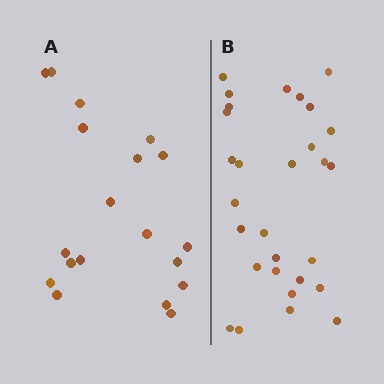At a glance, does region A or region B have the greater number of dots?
Region B (the right region) has more dots.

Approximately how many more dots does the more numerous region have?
Region B has roughly 10 or so more dots than region A.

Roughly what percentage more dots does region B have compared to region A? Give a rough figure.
About 55% more.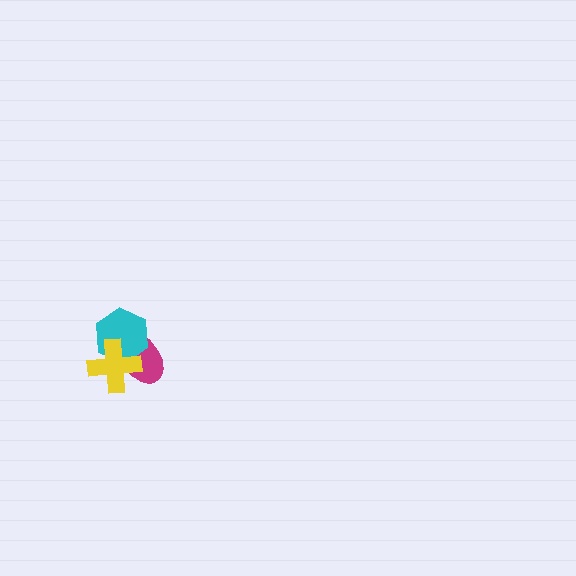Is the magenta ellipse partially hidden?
Yes, it is partially covered by another shape.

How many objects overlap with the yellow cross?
2 objects overlap with the yellow cross.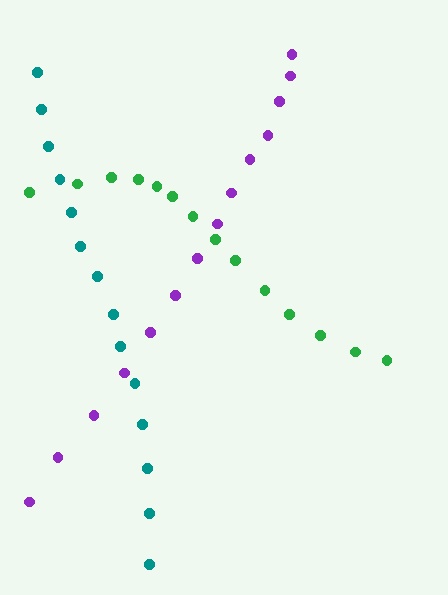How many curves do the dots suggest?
There are 3 distinct paths.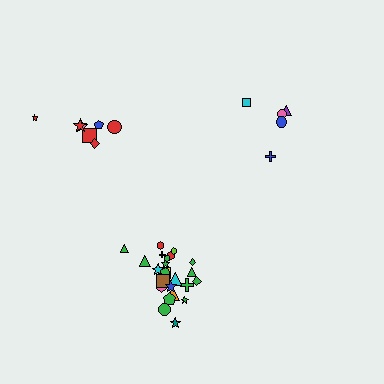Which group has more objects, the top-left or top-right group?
The top-left group.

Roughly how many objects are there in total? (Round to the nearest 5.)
Roughly 35 objects in total.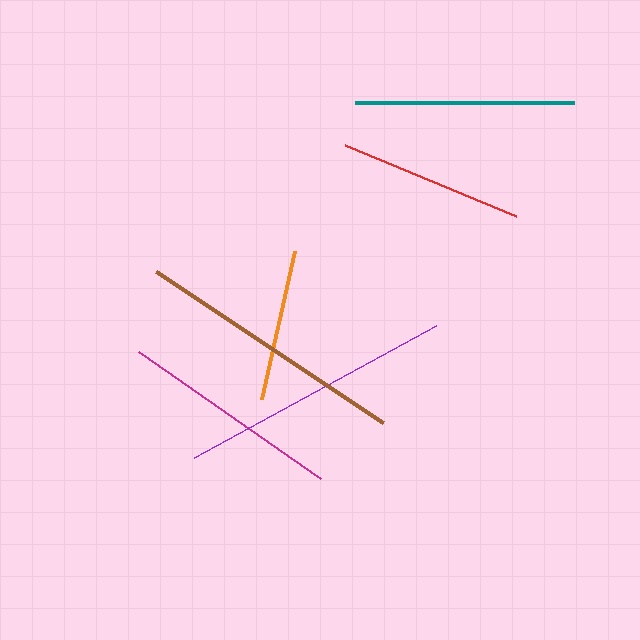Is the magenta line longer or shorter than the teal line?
The magenta line is longer than the teal line.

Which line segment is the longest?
The purple line is the longest at approximately 276 pixels.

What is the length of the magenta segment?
The magenta segment is approximately 221 pixels long.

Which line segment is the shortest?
The orange line is the shortest at approximately 151 pixels.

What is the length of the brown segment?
The brown segment is approximately 272 pixels long.